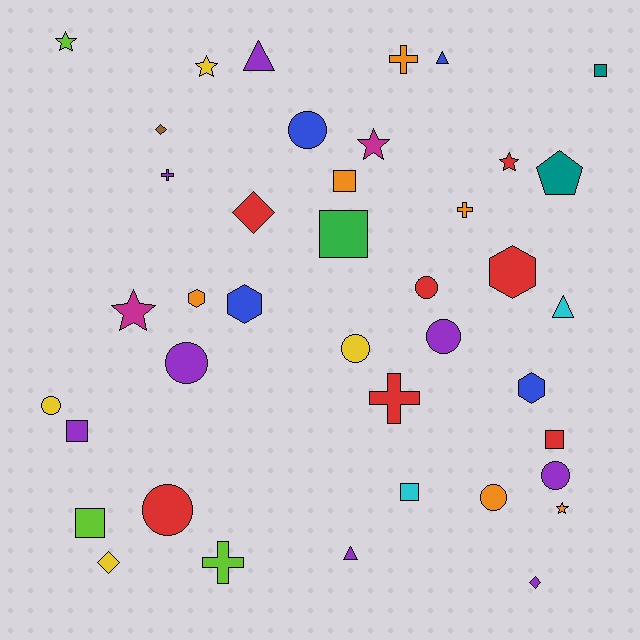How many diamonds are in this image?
There are 4 diamonds.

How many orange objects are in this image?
There are 6 orange objects.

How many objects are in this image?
There are 40 objects.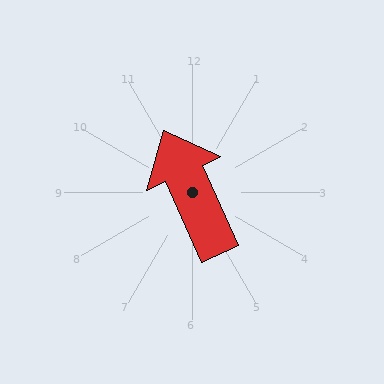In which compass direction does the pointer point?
Northwest.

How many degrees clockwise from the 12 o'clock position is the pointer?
Approximately 336 degrees.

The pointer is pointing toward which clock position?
Roughly 11 o'clock.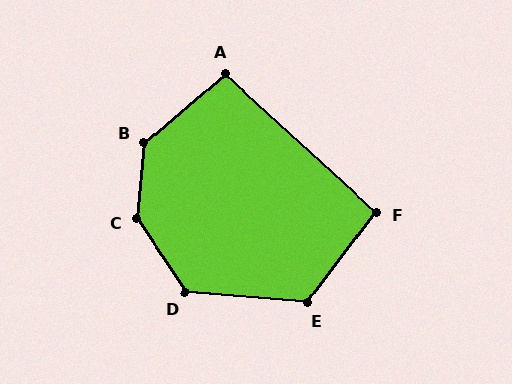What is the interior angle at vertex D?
Approximately 129 degrees (obtuse).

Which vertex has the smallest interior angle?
F, at approximately 95 degrees.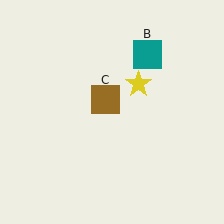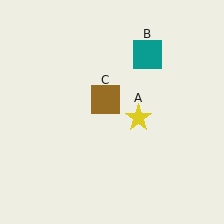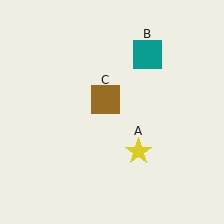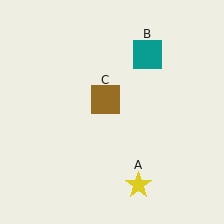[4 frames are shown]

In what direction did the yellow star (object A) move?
The yellow star (object A) moved down.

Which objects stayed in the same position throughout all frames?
Teal square (object B) and brown square (object C) remained stationary.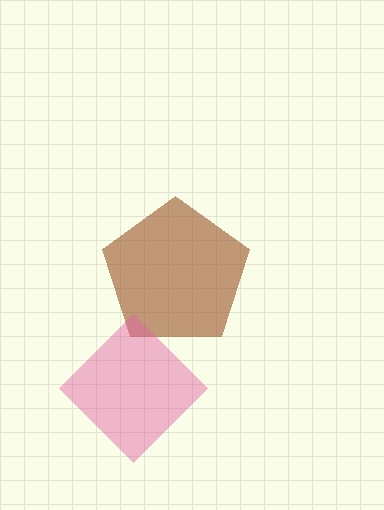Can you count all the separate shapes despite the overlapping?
Yes, there are 2 separate shapes.